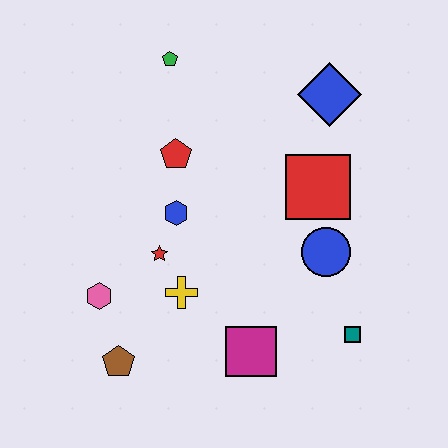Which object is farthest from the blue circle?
The green pentagon is farthest from the blue circle.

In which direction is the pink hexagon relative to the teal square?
The pink hexagon is to the left of the teal square.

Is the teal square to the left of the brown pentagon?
No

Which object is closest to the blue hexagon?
The red star is closest to the blue hexagon.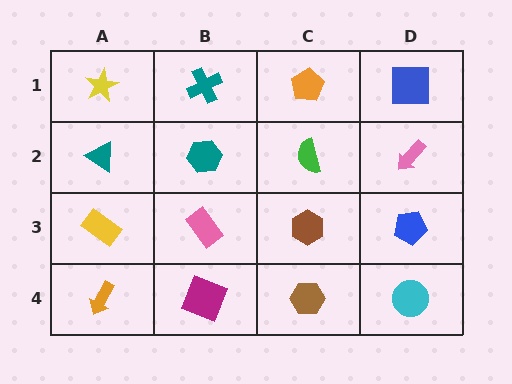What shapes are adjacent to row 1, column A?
A teal triangle (row 2, column A), a teal cross (row 1, column B).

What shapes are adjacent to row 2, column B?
A teal cross (row 1, column B), a pink rectangle (row 3, column B), a teal triangle (row 2, column A), a green semicircle (row 2, column C).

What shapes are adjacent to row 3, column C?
A green semicircle (row 2, column C), a brown hexagon (row 4, column C), a pink rectangle (row 3, column B), a blue pentagon (row 3, column D).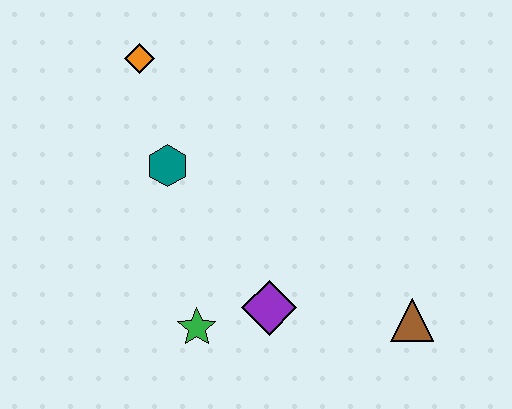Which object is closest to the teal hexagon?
The orange diamond is closest to the teal hexagon.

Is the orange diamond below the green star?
No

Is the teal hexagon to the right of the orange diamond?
Yes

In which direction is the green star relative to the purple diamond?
The green star is to the left of the purple diamond.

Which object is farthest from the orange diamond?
The brown triangle is farthest from the orange diamond.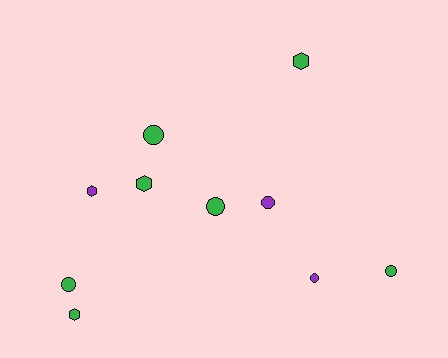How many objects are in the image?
There are 10 objects.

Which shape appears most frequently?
Circle, with 6 objects.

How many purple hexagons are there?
There is 1 purple hexagon.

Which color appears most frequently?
Green, with 7 objects.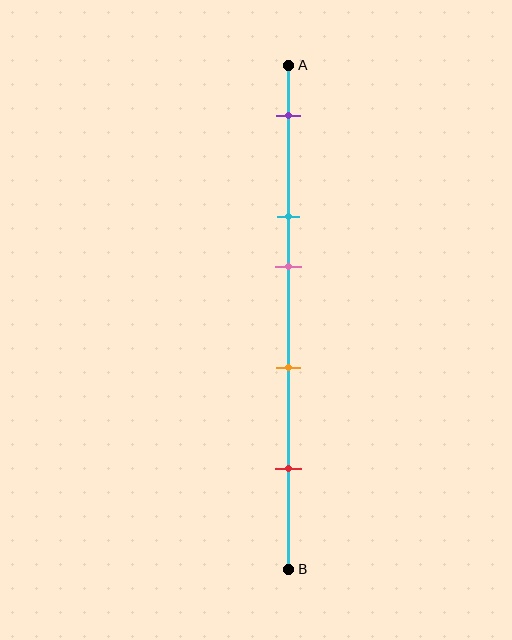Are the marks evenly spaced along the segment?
No, the marks are not evenly spaced.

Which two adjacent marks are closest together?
The cyan and pink marks are the closest adjacent pair.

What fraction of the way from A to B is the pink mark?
The pink mark is approximately 40% (0.4) of the way from A to B.